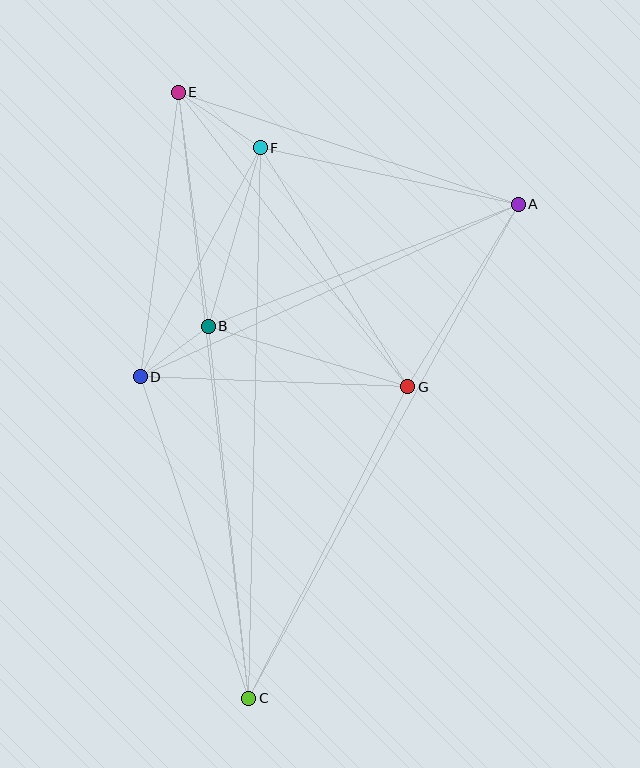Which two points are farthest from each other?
Points C and E are farthest from each other.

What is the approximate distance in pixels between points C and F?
The distance between C and F is approximately 551 pixels.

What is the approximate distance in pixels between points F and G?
The distance between F and G is approximately 281 pixels.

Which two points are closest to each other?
Points B and D are closest to each other.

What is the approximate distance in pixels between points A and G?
The distance between A and G is approximately 213 pixels.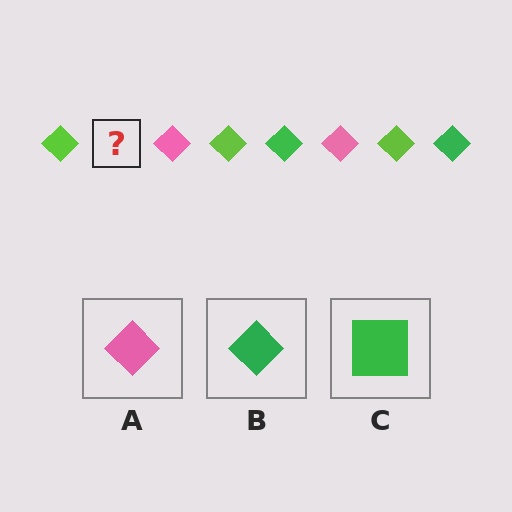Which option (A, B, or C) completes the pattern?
B.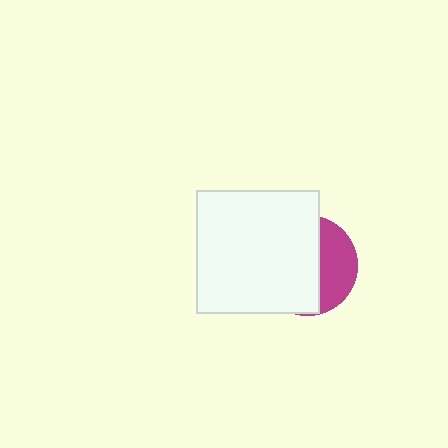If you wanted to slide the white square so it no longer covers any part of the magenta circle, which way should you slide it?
Slide it left — that is the most direct way to separate the two shapes.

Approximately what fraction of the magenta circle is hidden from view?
Roughly 64% of the magenta circle is hidden behind the white square.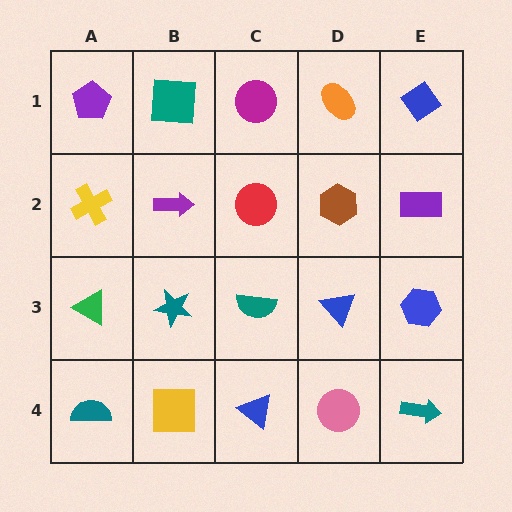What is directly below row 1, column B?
A purple arrow.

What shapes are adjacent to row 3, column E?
A purple rectangle (row 2, column E), a teal arrow (row 4, column E), a blue triangle (row 3, column D).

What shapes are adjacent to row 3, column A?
A yellow cross (row 2, column A), a teal semicircle (row 4, column A), a teal star (row 3, column B).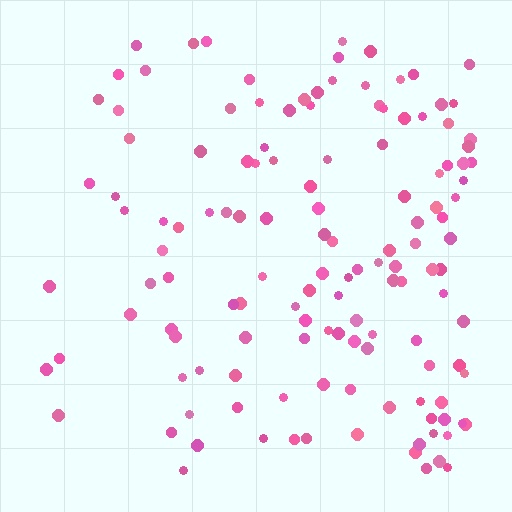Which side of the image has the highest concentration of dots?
The right.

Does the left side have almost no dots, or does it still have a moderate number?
Still a moderate number, just noticeably fewer than the right.